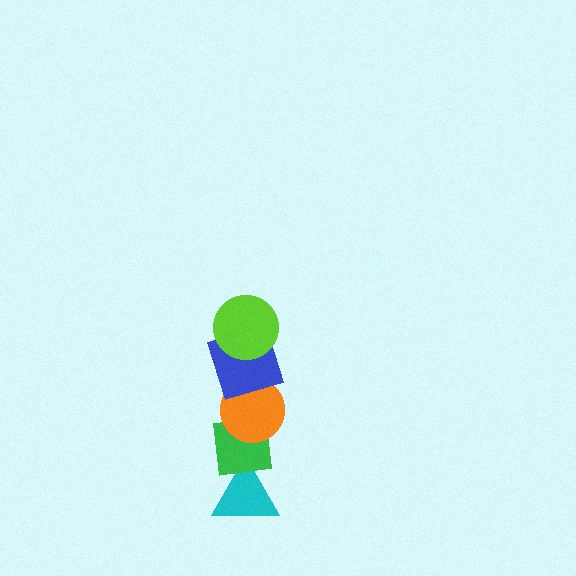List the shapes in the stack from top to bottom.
From top to bottom: the lime circle, the blue square, the orange circle, the green square, the cyan triangle.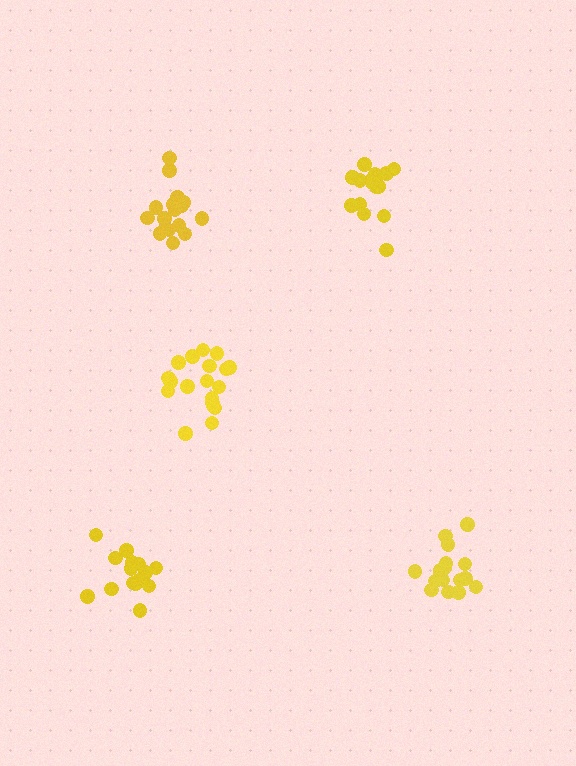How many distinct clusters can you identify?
There are 5 distinct clusters.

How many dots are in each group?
Group 1: 18 dots, Group 2: 17 dots, Group 3: 19 dots, Group 4: 16 dots, Group 5: 15 dots (85 total).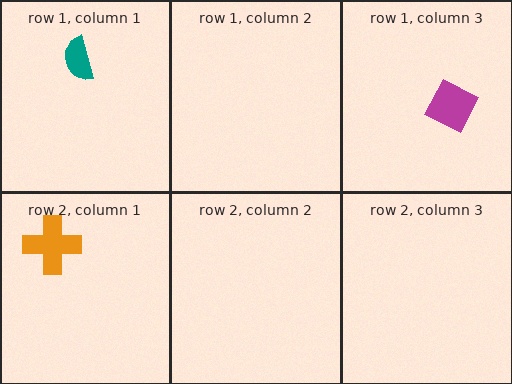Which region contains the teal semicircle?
The row 1, column 1 region.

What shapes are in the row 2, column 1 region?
The orange cross.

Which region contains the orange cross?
The row 2, column 1 region.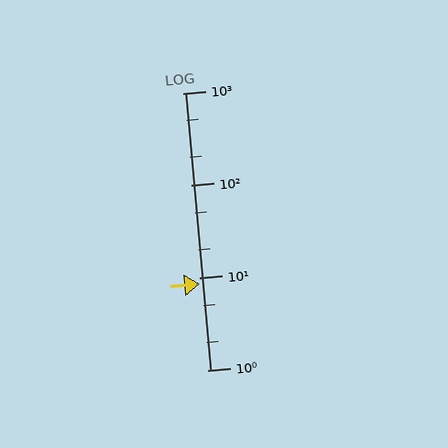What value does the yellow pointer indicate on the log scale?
The pointer indicates approximately 8.6.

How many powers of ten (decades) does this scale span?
The scale spans 3 decades, from 1 to 1000.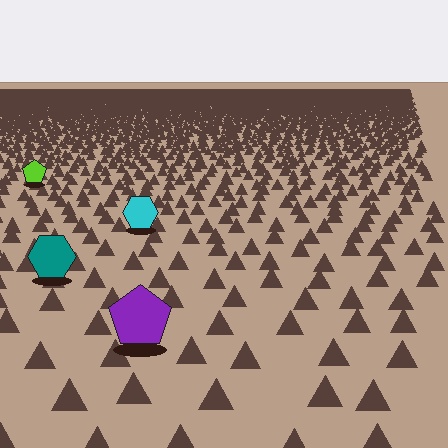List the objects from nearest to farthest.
From nearest to farthest: the purple pentagon, the teal hexagon, the cyan hexagon, the lime pentagon.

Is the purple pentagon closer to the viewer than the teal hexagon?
Yes. The purple pentagon is closer — you can tell from the texture gradient: the ground texture is coarser near it.